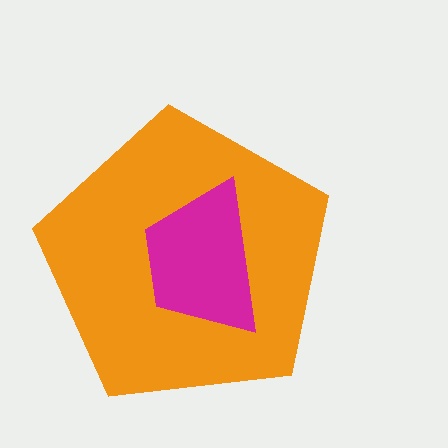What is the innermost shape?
The magenta trapezoid.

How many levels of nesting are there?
2.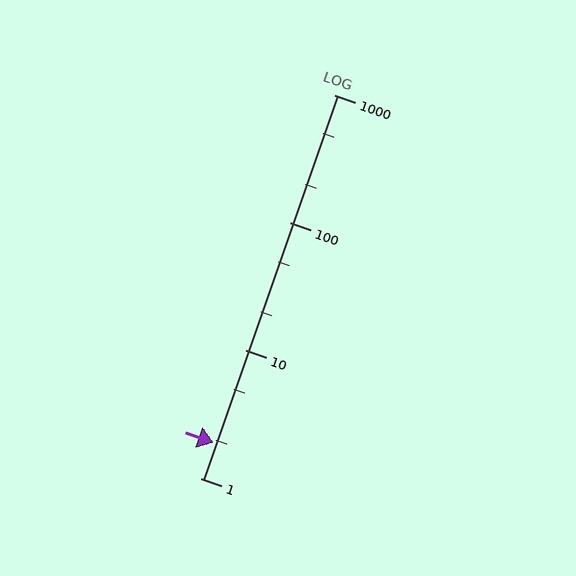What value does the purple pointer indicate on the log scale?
The pointer indicates approximately 1.9.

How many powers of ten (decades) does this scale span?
The scale spans 3 decades, from 1 to 1000.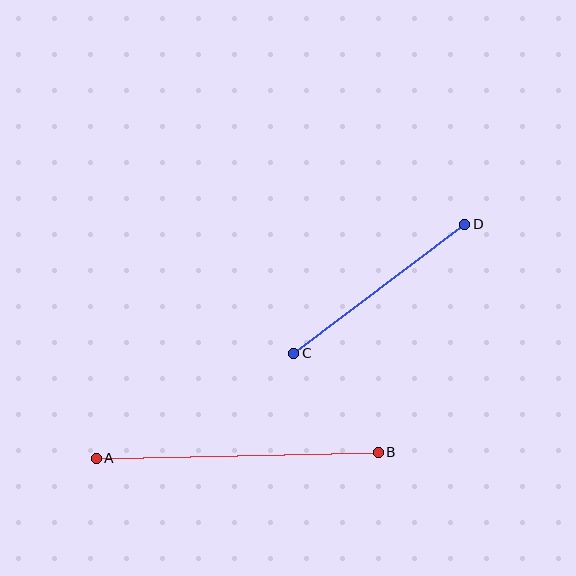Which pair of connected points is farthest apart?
Points A and B are farthest apart.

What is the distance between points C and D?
The distance is approximately 214 pixels.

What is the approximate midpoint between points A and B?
The midpoint is at approximately (237, 455) pixels.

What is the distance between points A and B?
The distance is approximately 282 pixels.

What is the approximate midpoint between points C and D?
The midpoint is at approximately (379, 289) pixels.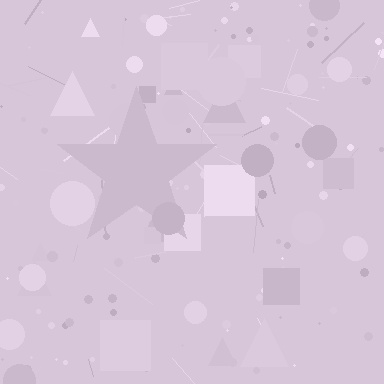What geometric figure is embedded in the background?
A star is embedded in the background.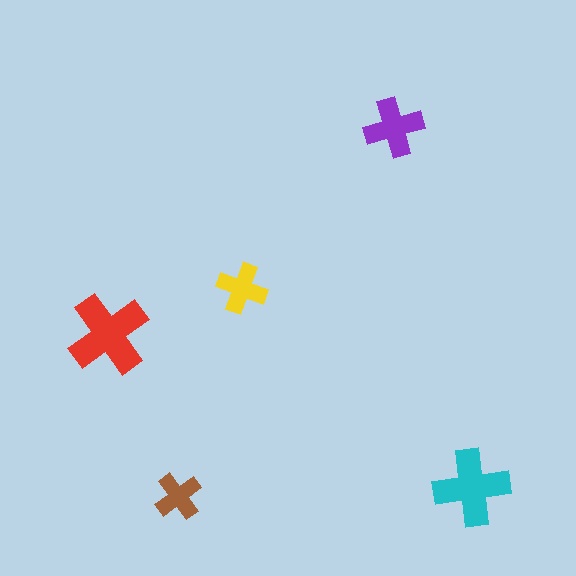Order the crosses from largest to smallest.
the red one, the cyan one, the purple one, the yellow one, the brown one.